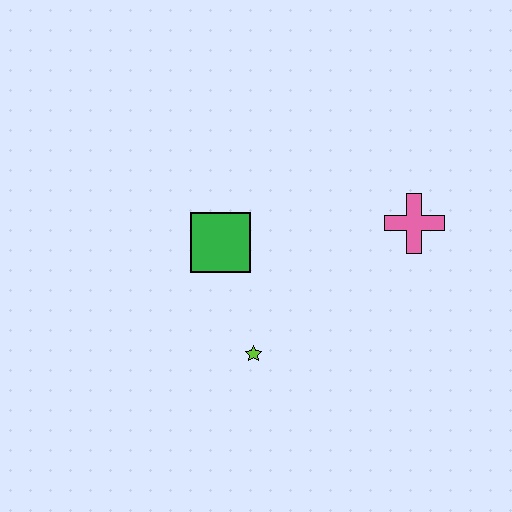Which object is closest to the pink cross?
The green square is closest to the pink cross.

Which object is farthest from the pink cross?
The lime star is farthest from the pink cross.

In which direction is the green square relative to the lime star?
The green square is above the lime star.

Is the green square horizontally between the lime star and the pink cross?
No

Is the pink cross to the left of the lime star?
No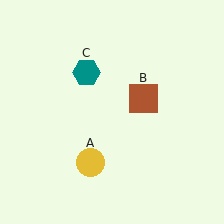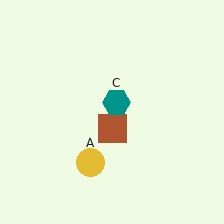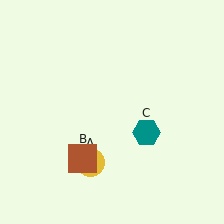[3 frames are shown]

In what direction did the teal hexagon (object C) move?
The teal hexagon (object C) moved down and to the right.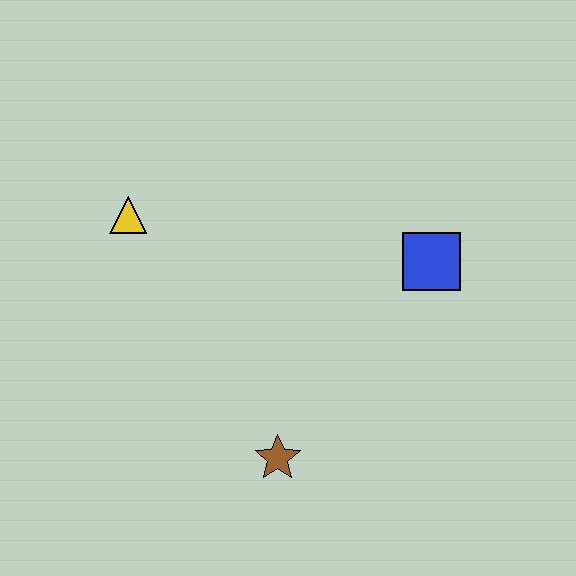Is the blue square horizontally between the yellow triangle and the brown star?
No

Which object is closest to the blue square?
The brown star is closest to the blue square.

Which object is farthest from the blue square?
The yellow triangle is farthest from the blue square.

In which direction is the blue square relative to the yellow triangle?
The blue square is to the right of the yellow triangle.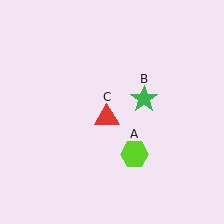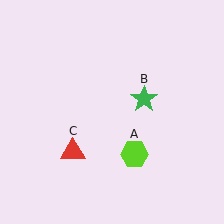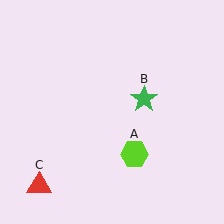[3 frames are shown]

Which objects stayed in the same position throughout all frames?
Lime hexagon (object A) and green star (object B) remained stationary.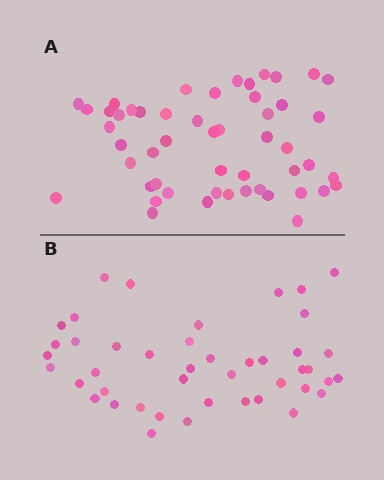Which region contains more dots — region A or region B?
Region A (the top region) has more dots.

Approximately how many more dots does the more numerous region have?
Region A has roughly 8 or so more dots than region B.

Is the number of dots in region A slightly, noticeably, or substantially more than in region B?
Region A has only slightly more — the two regions are fairly close. The ratio is roughly 1.2 to 1.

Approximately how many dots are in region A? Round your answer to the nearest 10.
About 50 dots. (The exact count is 51, which rounds to 50.)